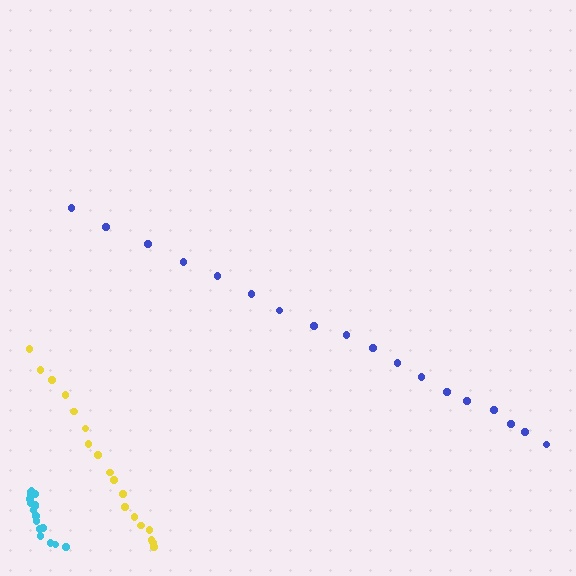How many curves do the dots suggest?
There are 3 distinct paths.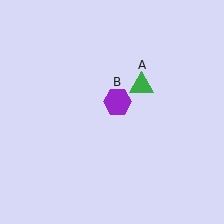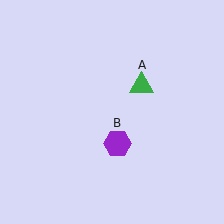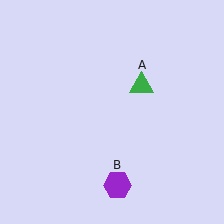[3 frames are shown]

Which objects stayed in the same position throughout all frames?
Green triangle (object A) remained stationary.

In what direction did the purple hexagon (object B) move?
The purple hexagon (object B) moved down.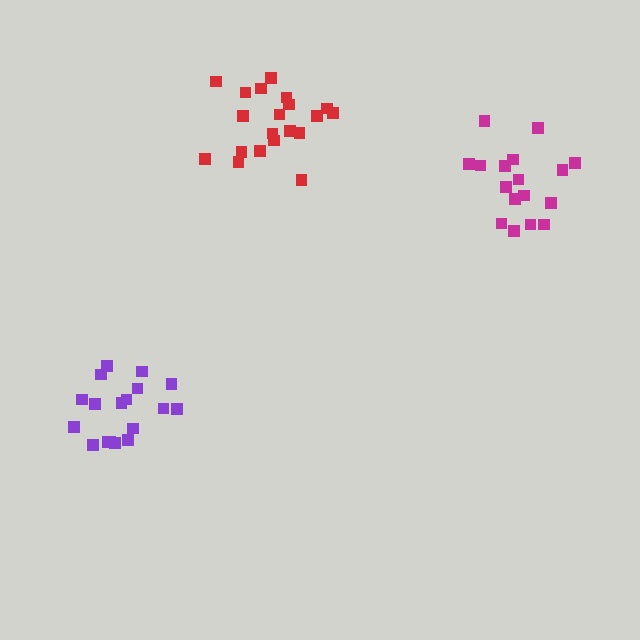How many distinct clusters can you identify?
There are 3 distinct clusters.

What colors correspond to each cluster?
The clusters are colored: magenta, purple, red.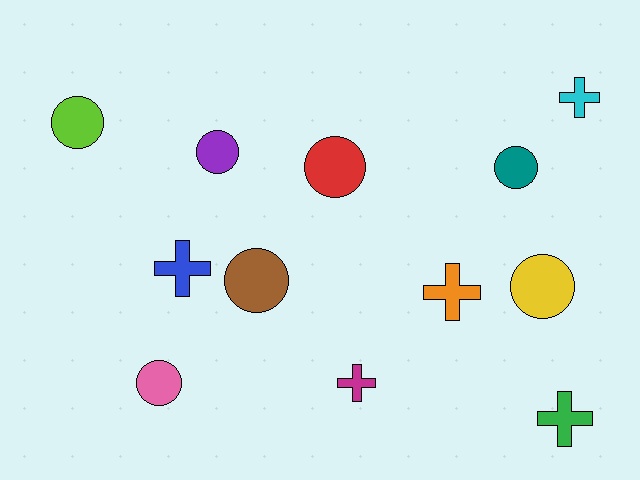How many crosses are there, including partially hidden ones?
There are 5 crosses.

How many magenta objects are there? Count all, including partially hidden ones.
There is 1 magenta object.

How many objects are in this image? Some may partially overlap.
There are 12 objects.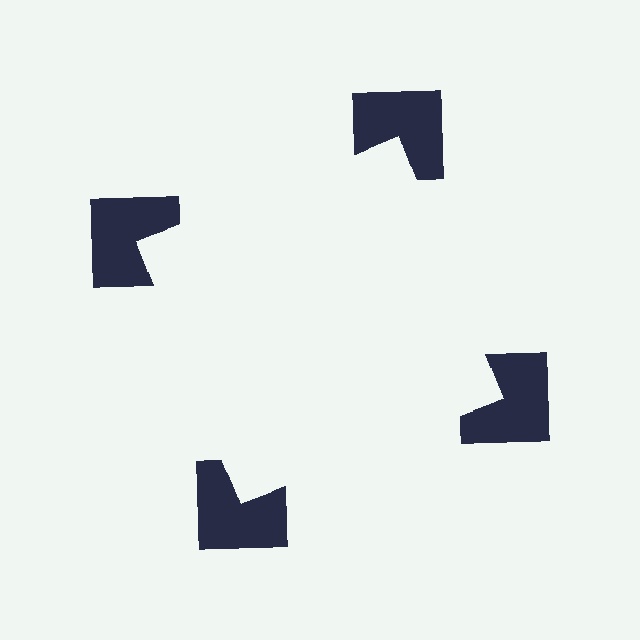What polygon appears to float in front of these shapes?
An illusory square — its edges are inferred from the aligned wedge cuts in the notched squares, not physically drawn.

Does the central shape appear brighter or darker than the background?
It typically appears slightly brighter than the background, even though no actual brightness change is drawn.